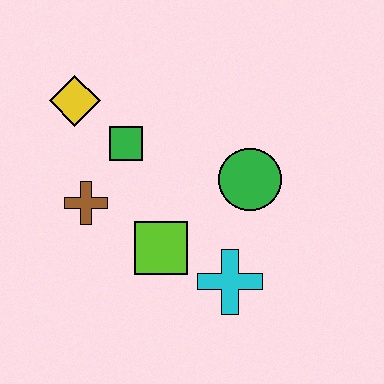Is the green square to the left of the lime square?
Yes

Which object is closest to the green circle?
The cyan cross is closest to the green circle.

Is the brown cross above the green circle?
No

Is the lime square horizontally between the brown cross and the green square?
No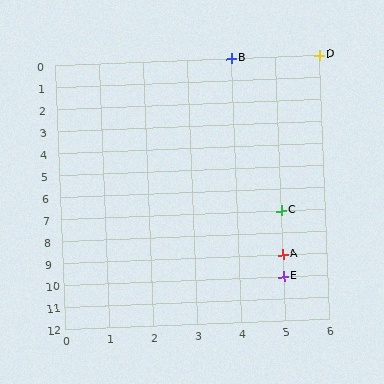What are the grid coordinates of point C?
Point C is at grid coordinates (5, 7).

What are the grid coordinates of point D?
Point D is at grid coordinates (6, 0).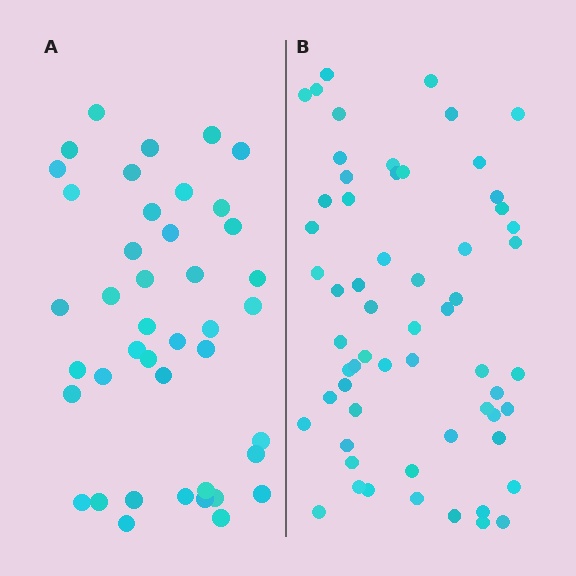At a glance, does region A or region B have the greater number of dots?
Region B (the right region) has more dots.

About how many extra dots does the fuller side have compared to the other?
Region B has approximately 20 more dots than region A.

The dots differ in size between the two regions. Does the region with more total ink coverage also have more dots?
No. Region A has more total ink coverage because its dots are larger, but region B actually contains more individual dots. Total area can be misleading — the number of items is what matters here.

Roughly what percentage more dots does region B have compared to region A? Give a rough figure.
About 45% more.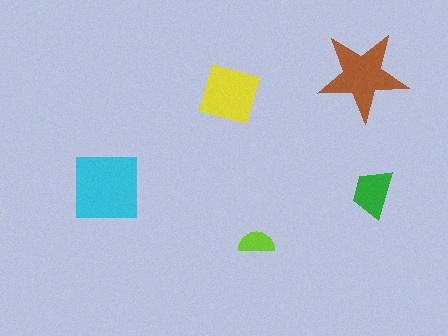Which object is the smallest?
The lime semicircle.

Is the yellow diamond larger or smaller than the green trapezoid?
Larger.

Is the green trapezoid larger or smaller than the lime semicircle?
Larger.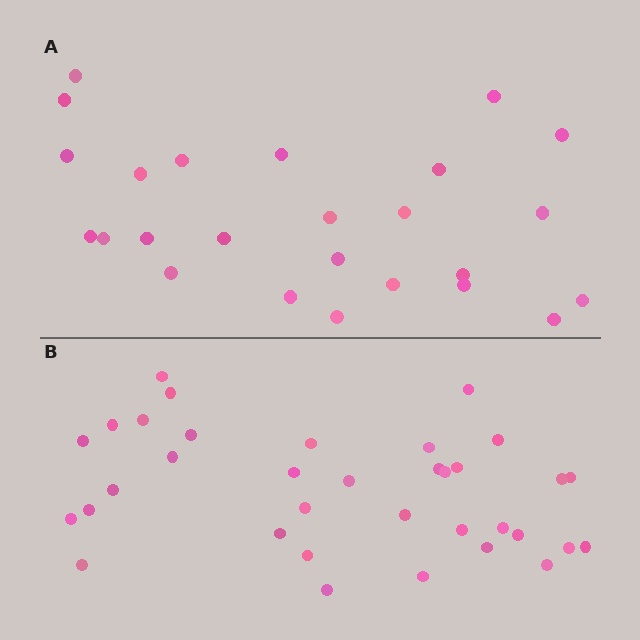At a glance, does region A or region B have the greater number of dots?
Region B (the bottom region) has more dots.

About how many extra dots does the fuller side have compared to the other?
Region B has roughly 10 or so more dots than region A.